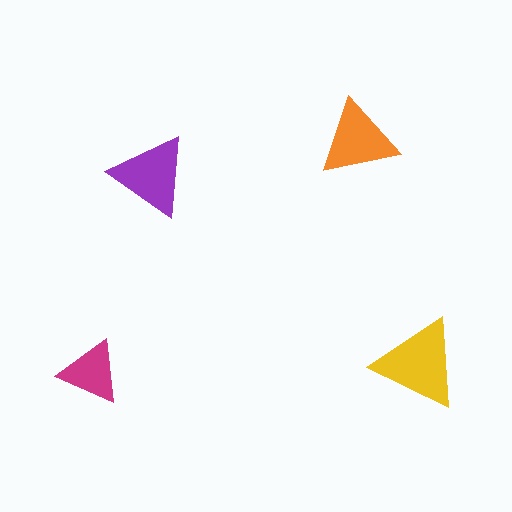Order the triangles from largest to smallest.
the yellow one, the purple one, the orange one, the magenta one.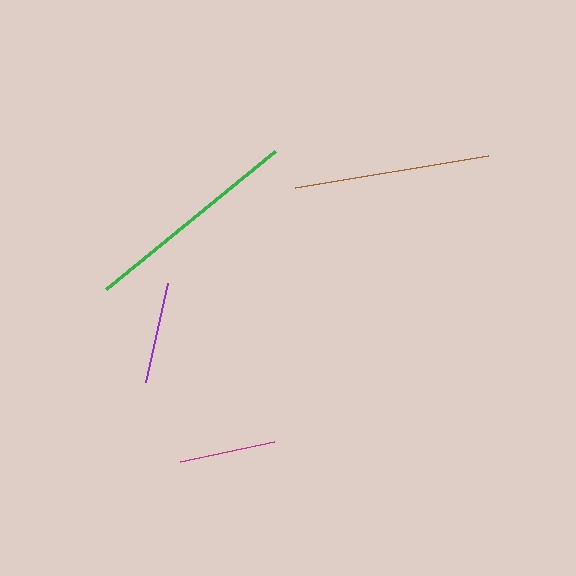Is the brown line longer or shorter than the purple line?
The brown line is longer than the purple line.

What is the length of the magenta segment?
The magenta segment is approximately 96 pixels long.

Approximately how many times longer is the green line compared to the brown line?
The green line is approximately 1.1 times the length of the brown line.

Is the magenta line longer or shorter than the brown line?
The brown line is longer than the magenta line.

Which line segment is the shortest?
The magenta line is the shortest at approximately 96 pixels.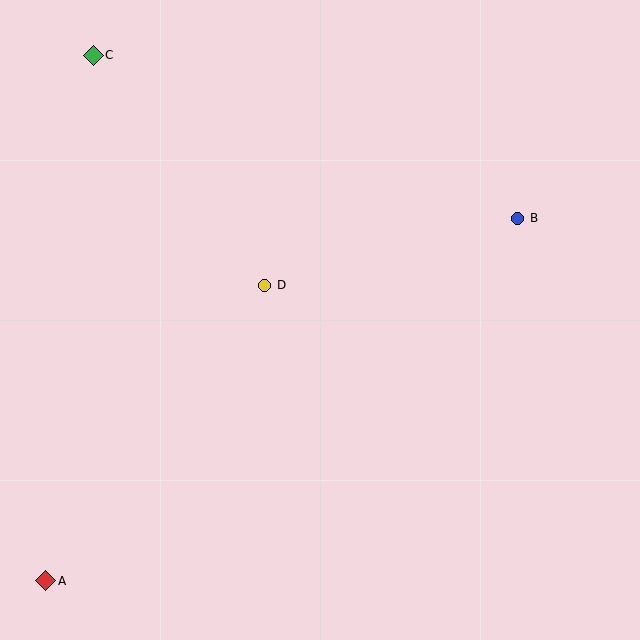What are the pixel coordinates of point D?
Point D is at (265, 285).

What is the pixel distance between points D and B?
The distance between D and B is 262 pixels.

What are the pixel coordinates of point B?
Point B is at (518, 218).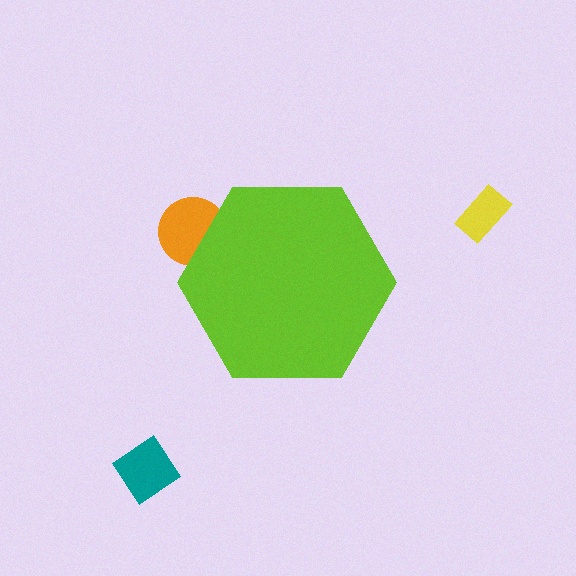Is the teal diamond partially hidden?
No, the teal diamond is fully visible.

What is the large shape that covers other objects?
A lime hexagon.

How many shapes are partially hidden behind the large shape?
1 shape is partially hidden.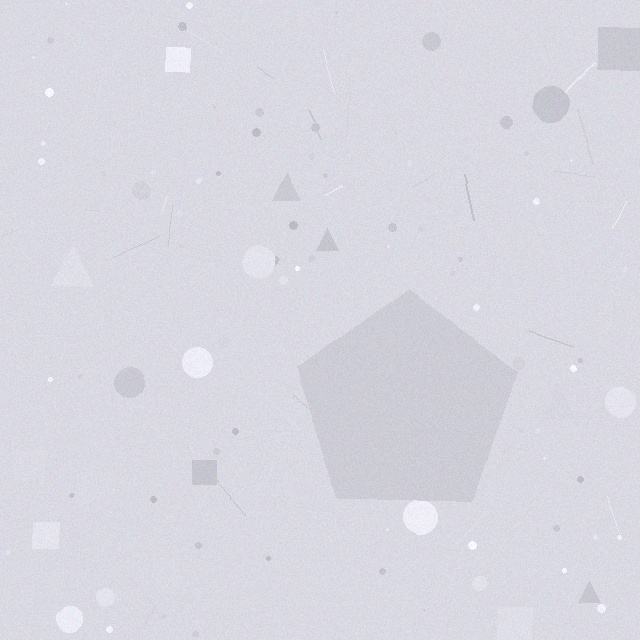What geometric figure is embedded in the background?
A pentagon is embedded in the background.